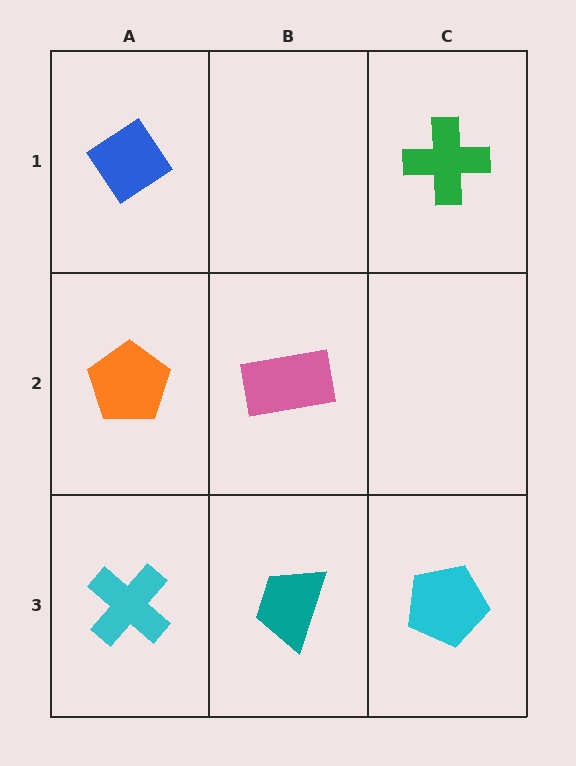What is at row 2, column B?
A pink rectangle.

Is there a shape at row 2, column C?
No, that cell is empty.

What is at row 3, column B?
A teal trapezoid.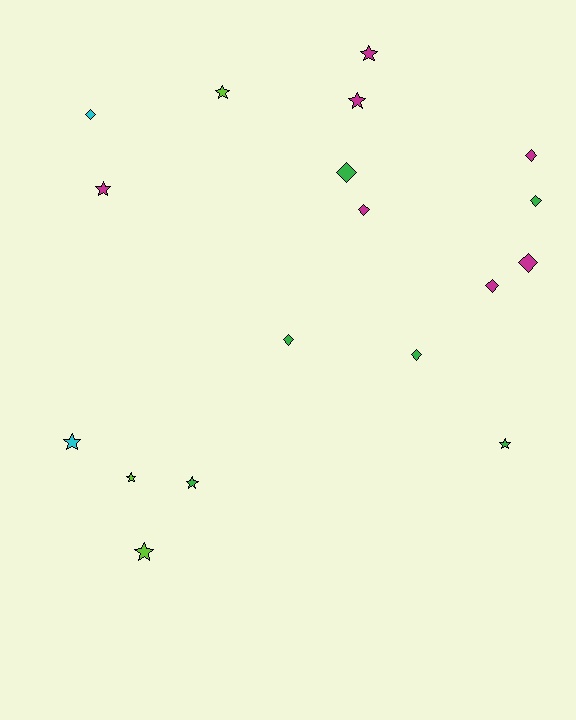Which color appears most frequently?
Magenta, with 7 objects.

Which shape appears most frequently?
Diamond, with 9 objects.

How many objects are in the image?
There are 18 objects.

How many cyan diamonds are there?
There is 1 cyan diamond.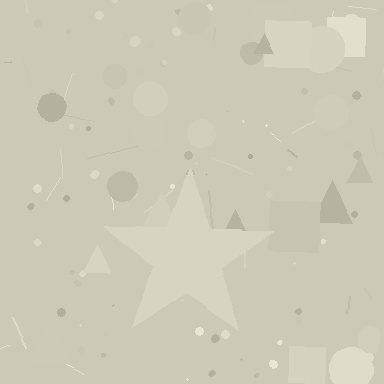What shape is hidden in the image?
A star is hidden in the image.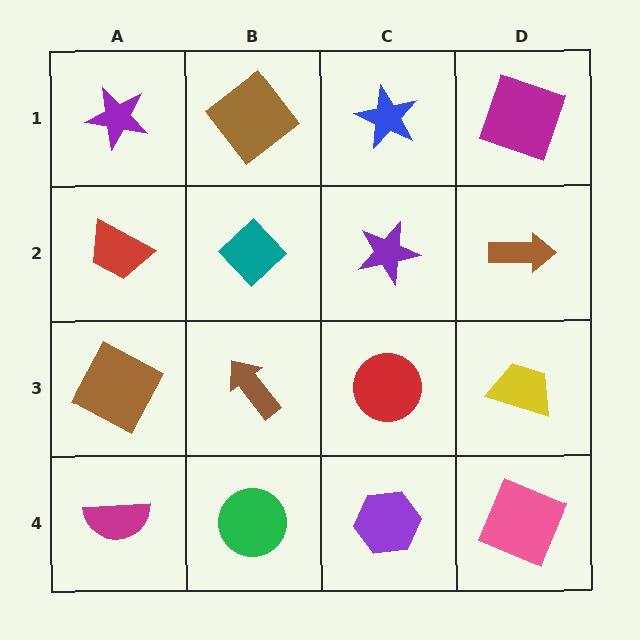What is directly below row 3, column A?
A magenta semicircle.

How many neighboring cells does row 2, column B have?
4.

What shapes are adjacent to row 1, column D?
A brown arrow (row 2, column D), a blue star (row 1, column C).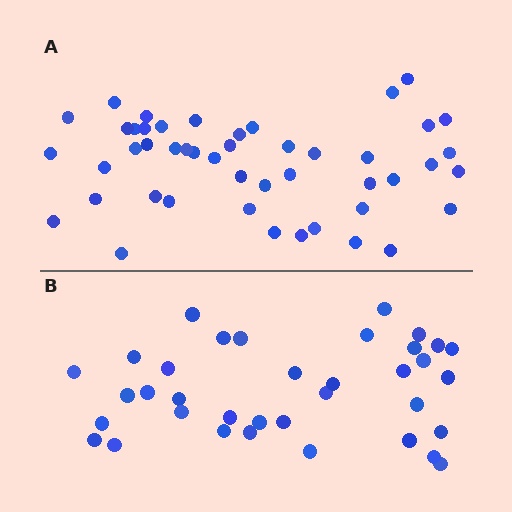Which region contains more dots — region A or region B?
Region A (the top region) has more dots.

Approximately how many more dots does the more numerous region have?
Region A has roughly 12 or so more dots than region B.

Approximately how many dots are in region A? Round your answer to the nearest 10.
About 50 dots. (The exact count is 47, which rounds to 50.)